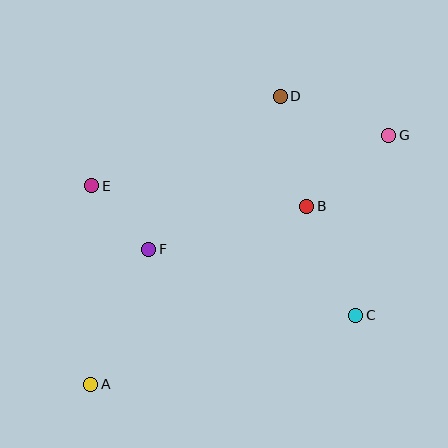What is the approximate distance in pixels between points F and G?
The distance between F and G is approximately 266 pixels.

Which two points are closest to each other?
Points E and F are closest to each other.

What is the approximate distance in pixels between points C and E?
The distance between C and E is approximately 294 pixels.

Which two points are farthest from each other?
Points A and G are farthest from each other.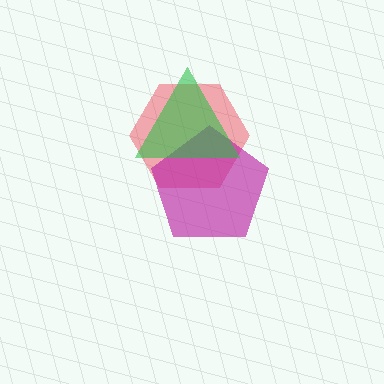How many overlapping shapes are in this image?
There are 3 overlapping shapes in the image.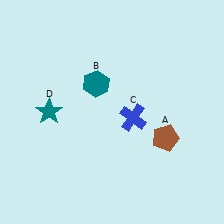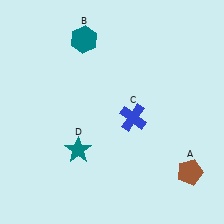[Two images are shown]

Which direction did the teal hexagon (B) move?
The teal hexagon (B) moved up.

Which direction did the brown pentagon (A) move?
The brown pentagon (A) moved down.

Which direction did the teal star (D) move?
The teal star (D) moved down.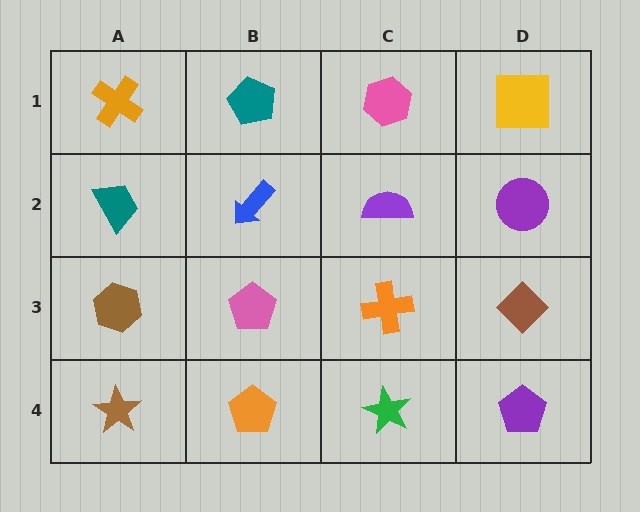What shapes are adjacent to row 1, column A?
A teal trapezoid (row 2, column A), a teal pentagon (row 1, column B).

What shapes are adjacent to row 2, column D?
A yellow square (row 1, column D), a brown diamond (row 3, column D), a purple semicircle (row 2, column C).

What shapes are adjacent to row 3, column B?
A blue arrow (row 2, column B), an orange pentagon (row 4, column B), a brown hexagon (row 3, column A), an orange cross (row 3, column C).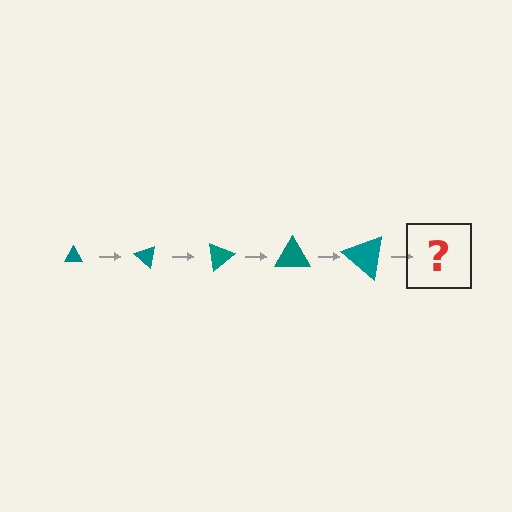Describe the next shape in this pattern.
It should be a triangle, larger than the previous one and rotated 200 degrees from the start.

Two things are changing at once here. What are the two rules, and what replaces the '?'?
The two rules are that the triangle grows larger each step and it rotates 40 degrees each step. The '?' should be a triangle, larger than the previous one and rotated 200 degrees from the start.